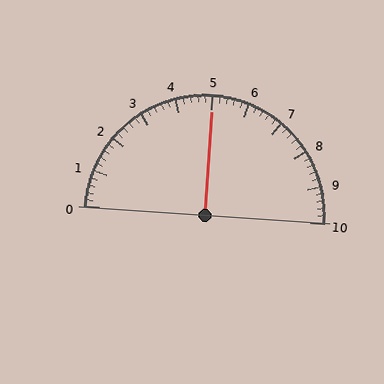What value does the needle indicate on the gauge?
The needle indicates approximately 5.0.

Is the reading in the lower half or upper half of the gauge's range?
The reading is in the upper half of the range (0 to 10).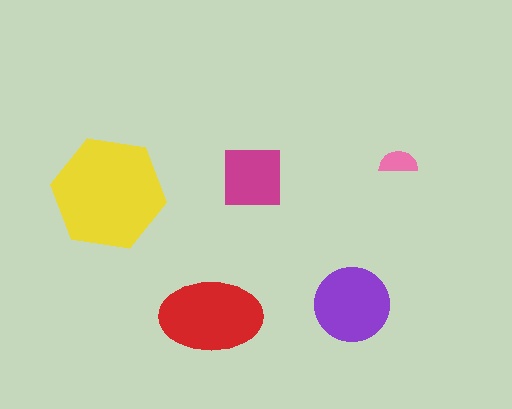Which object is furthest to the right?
The pink semicircle is rightmost.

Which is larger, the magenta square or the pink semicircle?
The magenta square.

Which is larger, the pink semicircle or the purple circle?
The purple circle.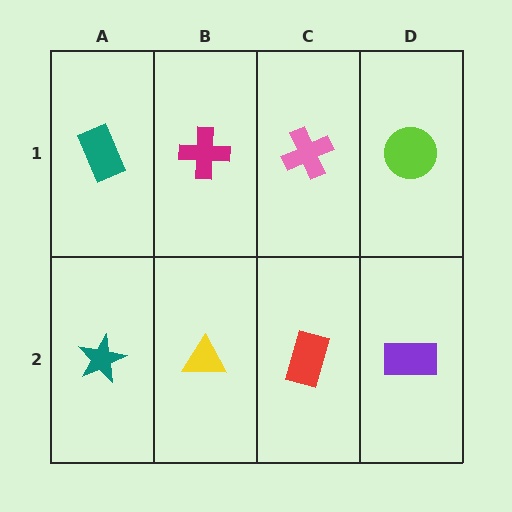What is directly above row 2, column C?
A pink cross.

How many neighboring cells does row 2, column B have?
3.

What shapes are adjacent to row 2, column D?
A lime circle (row 1, column D), a red rectangle (row 2, column C).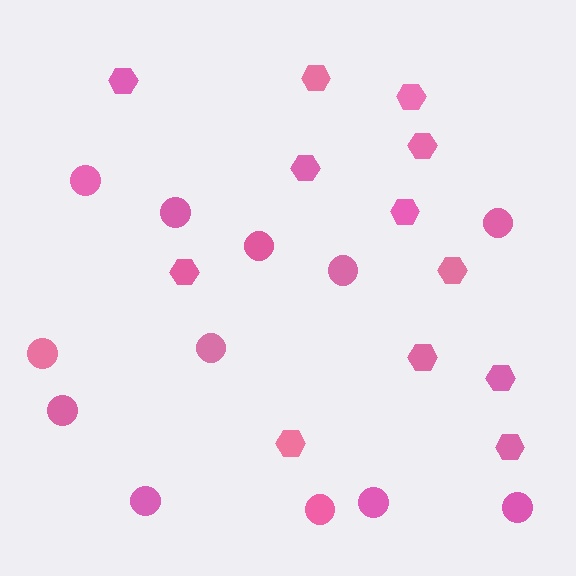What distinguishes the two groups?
There are 2 groups: one group of circles (12) and one group of hexagons (12).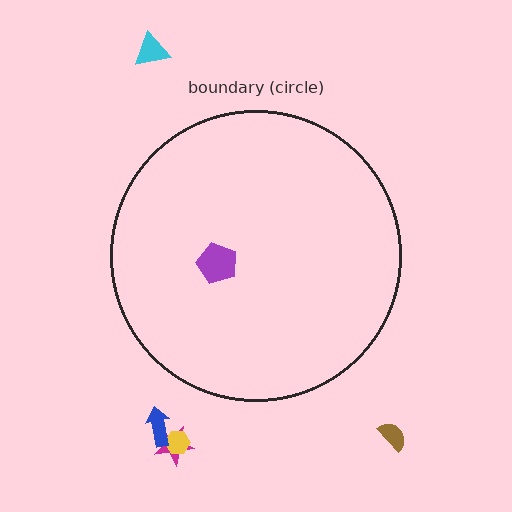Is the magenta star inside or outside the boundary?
Outside.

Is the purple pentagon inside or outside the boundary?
Inside.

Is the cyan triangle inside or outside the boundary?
Outside.